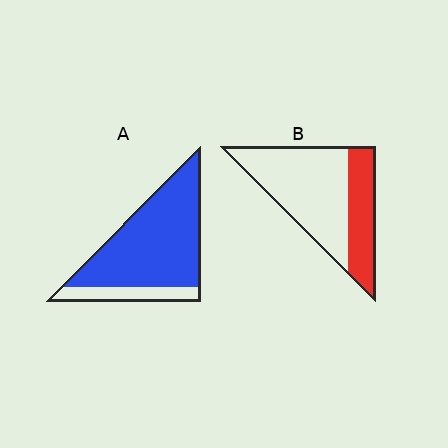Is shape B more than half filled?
No.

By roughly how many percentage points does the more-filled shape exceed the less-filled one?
By roughly 50 percentage points (A over B).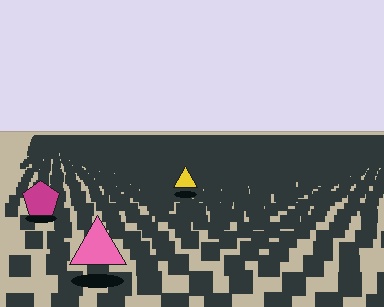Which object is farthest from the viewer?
The yellow triangle is farthest from the viewer. It appears smaller and the ground texture around it is denser.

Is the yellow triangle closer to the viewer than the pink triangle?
No. The pink triangle is closer — you can tell from the texture gradient: the ground texture is coarser near it.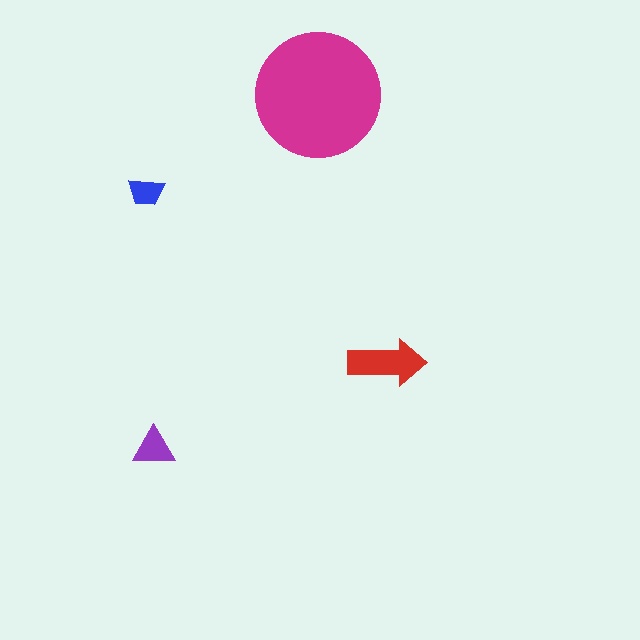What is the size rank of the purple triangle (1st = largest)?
3rd.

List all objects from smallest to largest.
The blue trapezoid, the purple triangle, the red arrow, the magenta circle.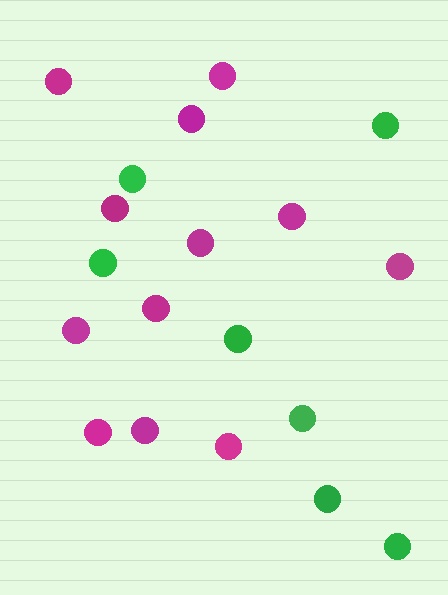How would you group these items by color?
There are 2 groups: one group of magenta circles (12) and one group of green circles (7).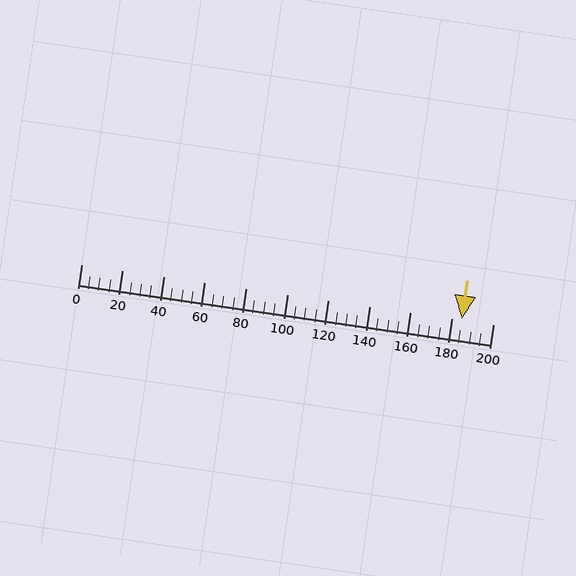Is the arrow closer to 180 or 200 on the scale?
The arrow is closer to 180.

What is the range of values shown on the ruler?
The ruler shows values from 0 to 200.